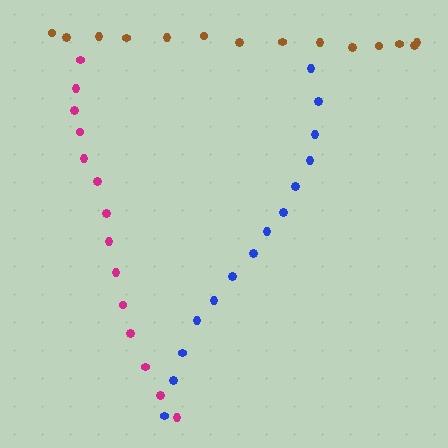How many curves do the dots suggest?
There are 3 distinct paths.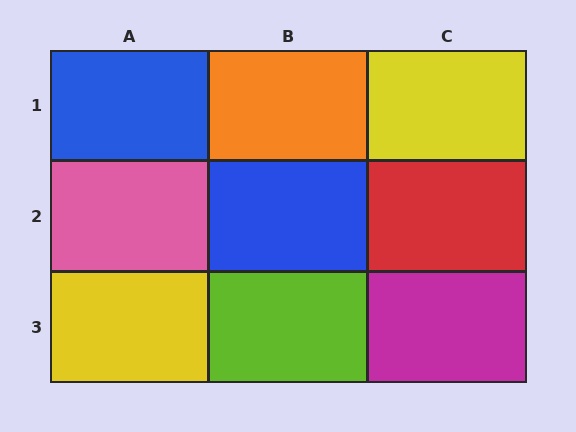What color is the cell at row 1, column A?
Blue.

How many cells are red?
1 cell is red.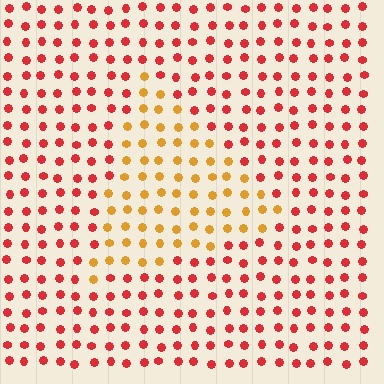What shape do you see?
I see a triangle.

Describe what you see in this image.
The image is filled with small red elements in a uniform arrangement. A triangle-shaped region is visible where the elements are tinted to a slightly different hue, forming a subtle color boundary.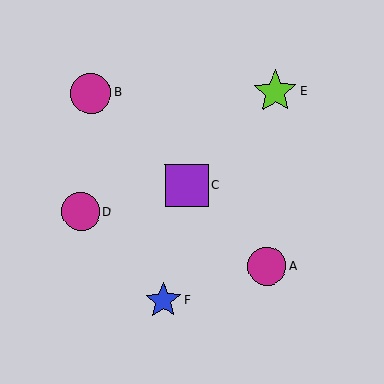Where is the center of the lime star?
The center of the lime star is at (275, 92).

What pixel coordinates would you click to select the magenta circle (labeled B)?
Click at (91, 93) to select the magenta circle B.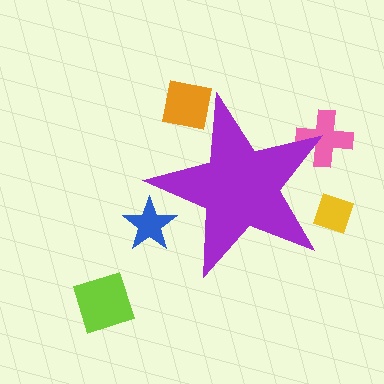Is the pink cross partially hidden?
Yes, the pink cross is partially hidden behind the purple star.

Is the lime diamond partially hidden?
No, the lime diamond is fully visible.